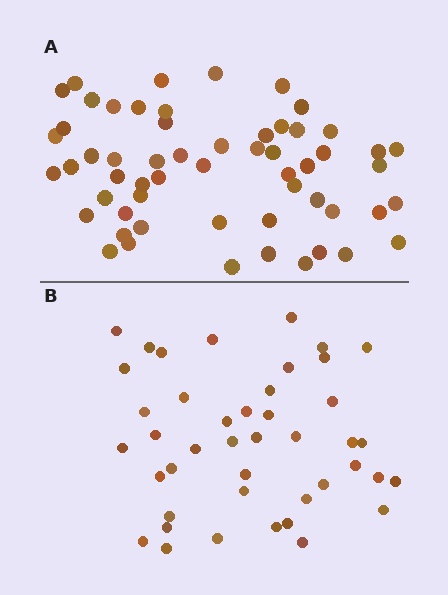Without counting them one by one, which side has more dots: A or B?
Region A (the top region) has more dots.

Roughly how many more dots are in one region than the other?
Region A has approximately 15 more dots than region B.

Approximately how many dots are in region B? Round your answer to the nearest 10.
About 40 dots. (The exact count is 43, which rounds to 40.)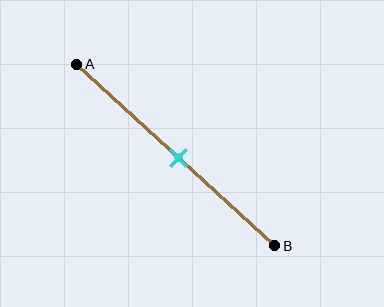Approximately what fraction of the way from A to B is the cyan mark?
The cyan mark is approximately 50% of the way from A to B.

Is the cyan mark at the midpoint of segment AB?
Yes, the mark is approximately at the midpoint.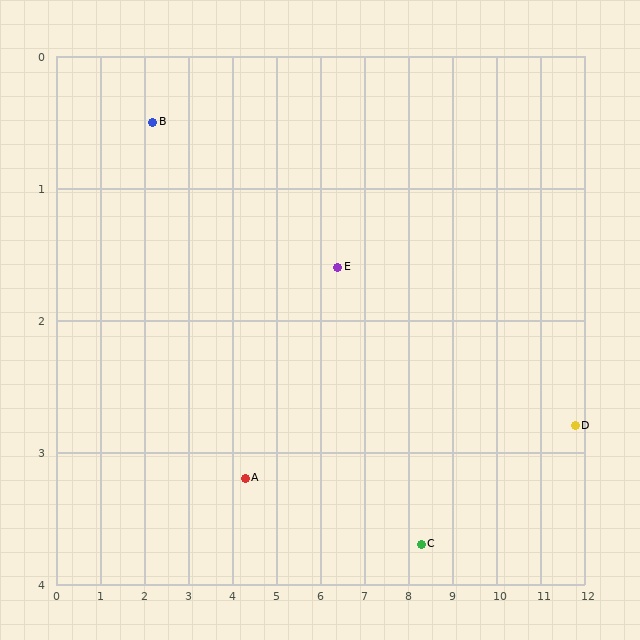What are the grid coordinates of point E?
Point E is at approximately (6.4, 1.6).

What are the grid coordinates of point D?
Point D is at approximately (11.8, 2.8).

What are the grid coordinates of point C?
Point C is at approximately (8.3, 3.7).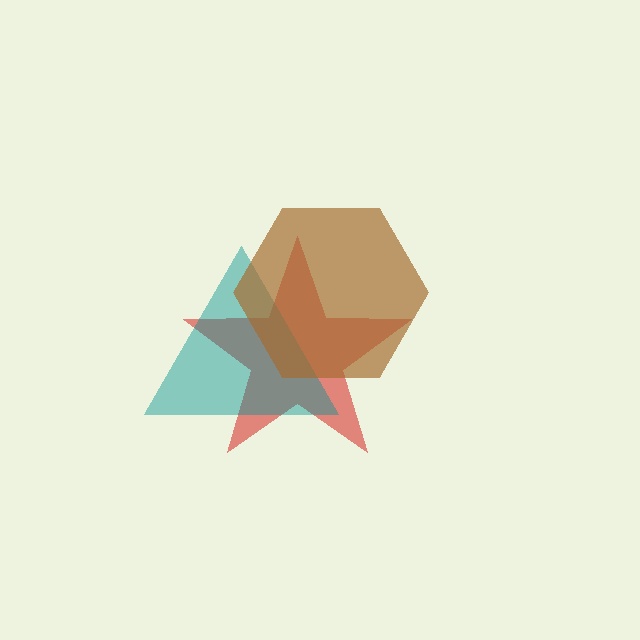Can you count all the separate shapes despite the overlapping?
Yes, there are 3 separate shapes.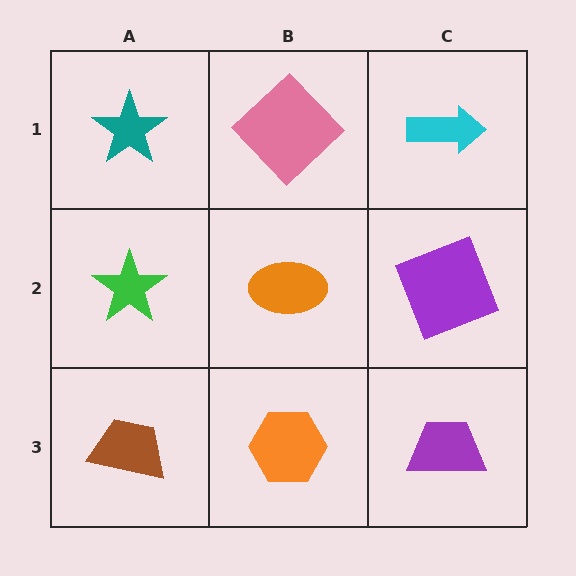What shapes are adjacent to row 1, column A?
A green star (row 2, column A), a pink diamond (row 1, column B).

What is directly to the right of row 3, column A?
An orange hexagon.